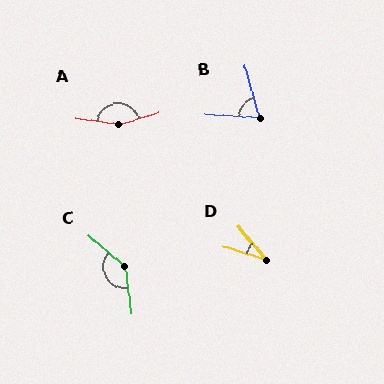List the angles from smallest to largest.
D (32°), B (71°), C (139°), A (155°).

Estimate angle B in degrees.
Approximately 71 degrees.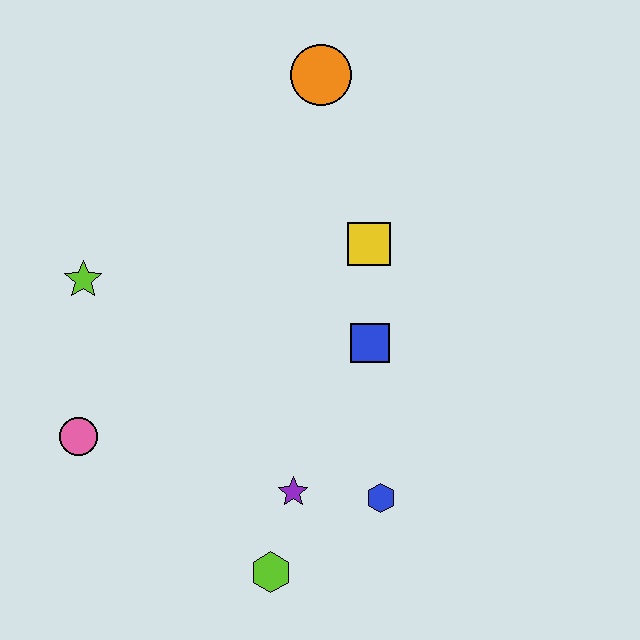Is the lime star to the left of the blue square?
Yes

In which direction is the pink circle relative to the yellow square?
The pink circle is to the left of the yellow square.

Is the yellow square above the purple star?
Yes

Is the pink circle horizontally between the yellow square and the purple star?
No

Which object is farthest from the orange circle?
The lime hexagon is farthest from the orange circle.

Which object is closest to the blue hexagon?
The purple star is closest to the blue hexagon.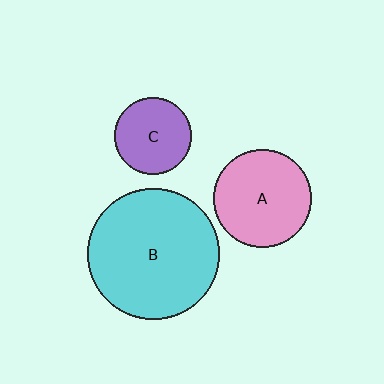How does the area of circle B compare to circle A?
Approximately 1.8 times.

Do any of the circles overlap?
No, none of the circles overlap.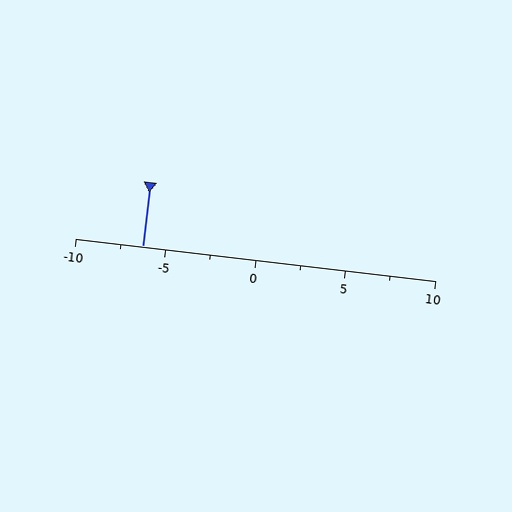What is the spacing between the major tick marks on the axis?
The major ticks are spaced 5 apart.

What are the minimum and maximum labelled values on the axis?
The axis runs from -10 to 10.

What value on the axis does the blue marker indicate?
The marker indicates approximately -6.2.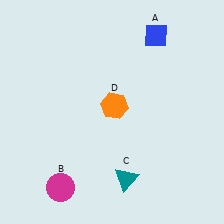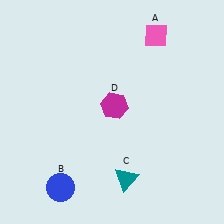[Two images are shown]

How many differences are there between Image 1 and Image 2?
There are 3 differences between the two images.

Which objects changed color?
A changed from blue to pink. B changed from magenta to blue. D changed from orange to magenta.